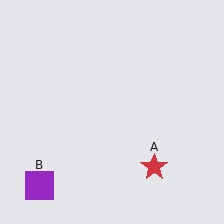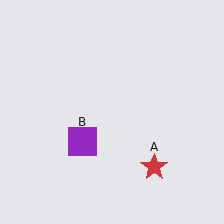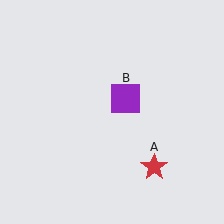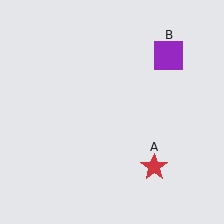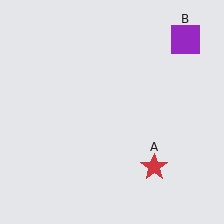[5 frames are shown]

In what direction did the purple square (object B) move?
The purple square (object B) moved up and to the right.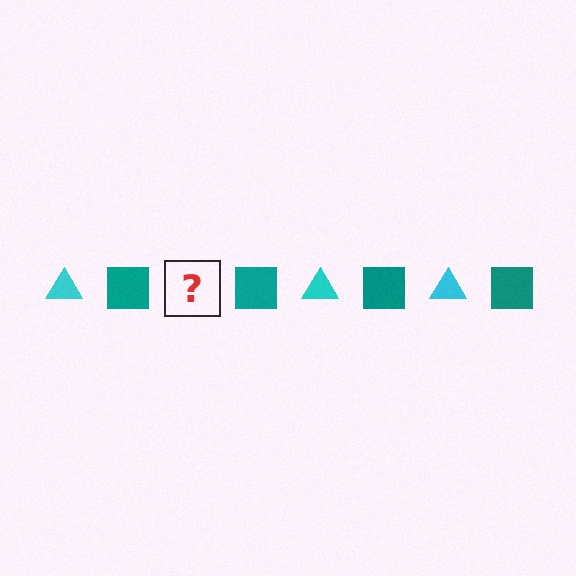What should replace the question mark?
The question mark should be replaced with a cyan triangle.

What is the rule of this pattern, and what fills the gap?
The rule is that the pattern alternates between cyan triangle and teal square. The gap should be filled with a cyan triangle.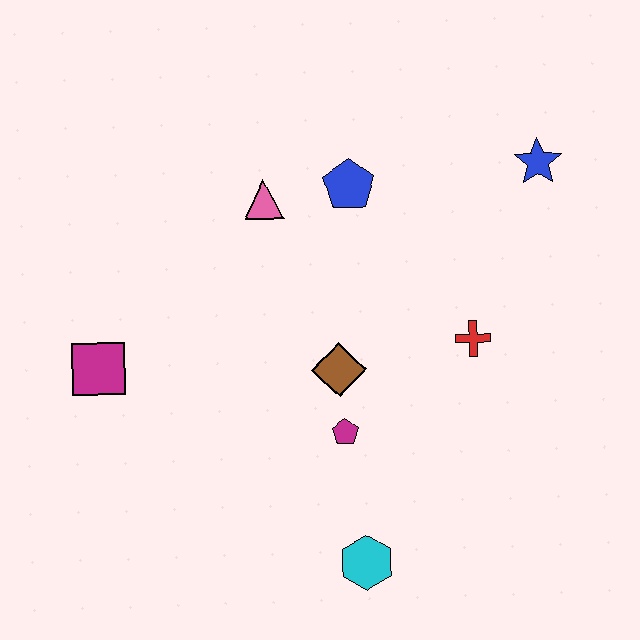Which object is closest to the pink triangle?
The blue pentagon is closest to the pink triangle.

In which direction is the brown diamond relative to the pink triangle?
The brown diamond is below the pink triangle.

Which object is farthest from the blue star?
The magenta square is farthest from the blue star.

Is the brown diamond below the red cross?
Yes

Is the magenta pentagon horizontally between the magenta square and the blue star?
Yes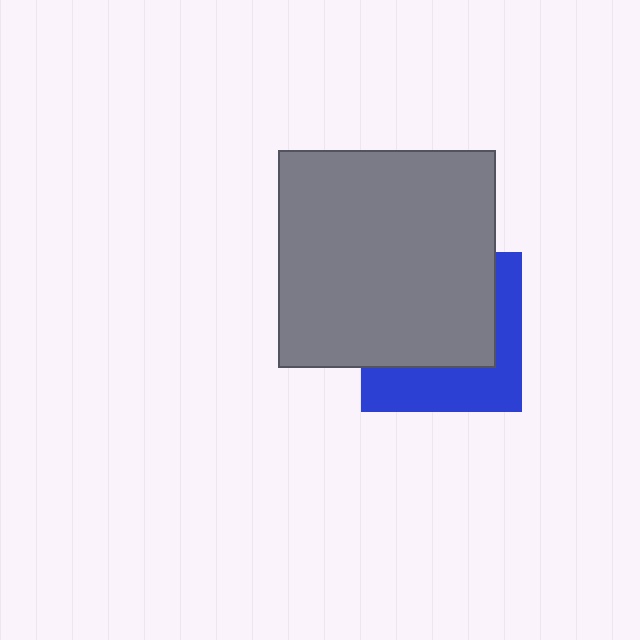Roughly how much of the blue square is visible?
A small part of it is visible (roughly 39%).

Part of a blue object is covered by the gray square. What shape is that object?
It is a square.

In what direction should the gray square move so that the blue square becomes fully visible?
The gray square should move up. That is the shortest direction to clear the overlap and leave the blue square fully visible.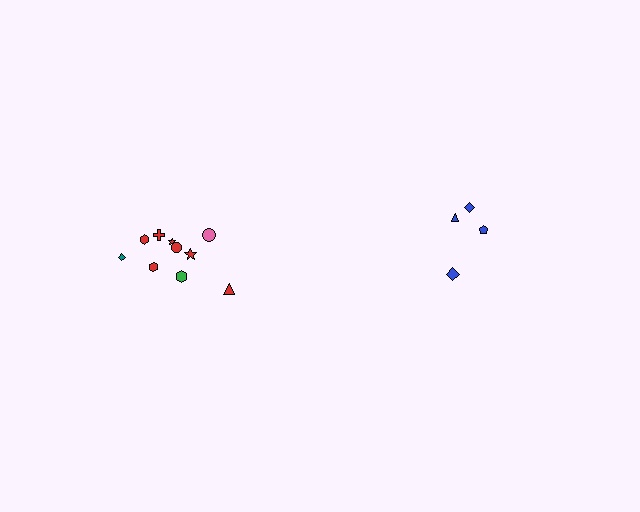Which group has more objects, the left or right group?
The left group.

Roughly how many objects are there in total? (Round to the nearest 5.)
Roughly 15 objects in total.